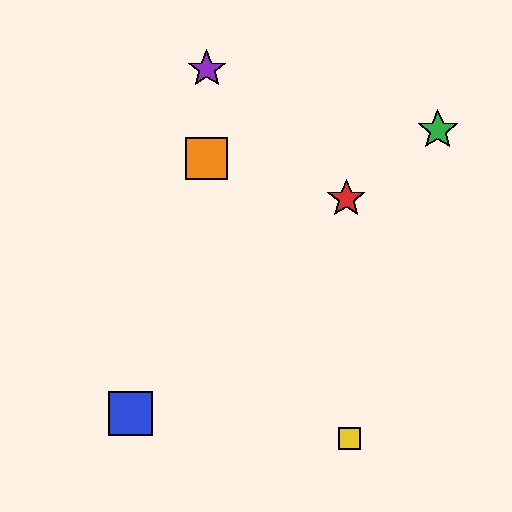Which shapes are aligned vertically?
The purple star, the orange square are aligned vertically.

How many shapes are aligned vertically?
2 shapes (the purple star, the orange square) are aligned vertically.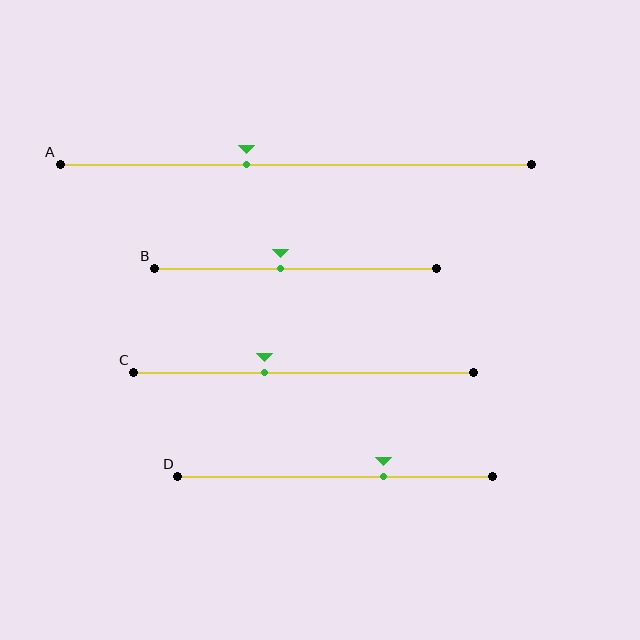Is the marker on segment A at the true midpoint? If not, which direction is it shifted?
No, the marker on segment A is shifted to the left by about 11% of the segment length.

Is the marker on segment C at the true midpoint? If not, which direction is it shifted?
No, the marker on segment C is shifted to the left by about 11% of the segment length.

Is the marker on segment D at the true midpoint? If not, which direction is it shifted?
No, the marker on segment D is shifted to the right by about 16% of the segment length.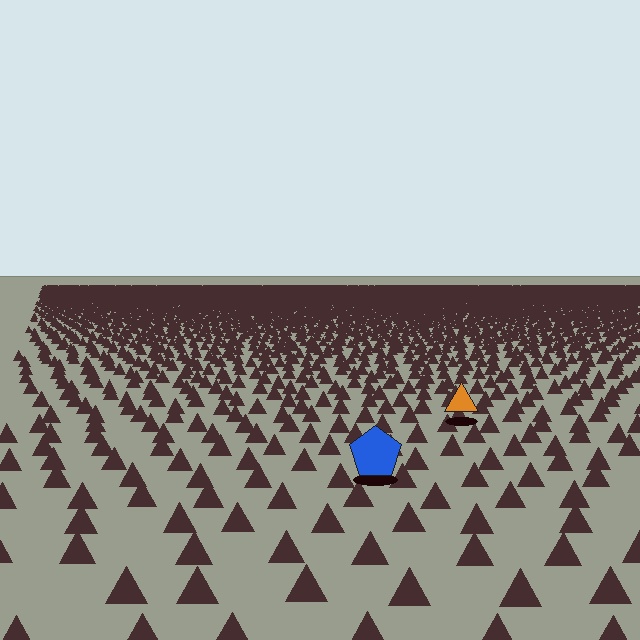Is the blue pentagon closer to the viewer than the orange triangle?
Yes. The blue pentagon is closer — you can tell from the texture gradient: the ground texture is coarser near it.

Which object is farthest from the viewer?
The orange triangle is farthest from the viewer. It appears smaller and the ground texture around it is denser.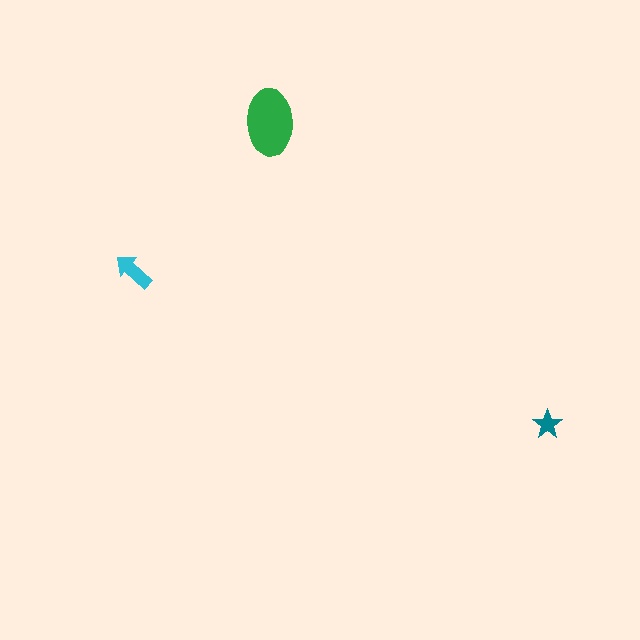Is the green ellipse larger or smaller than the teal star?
Larger.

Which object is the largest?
The green ellipse.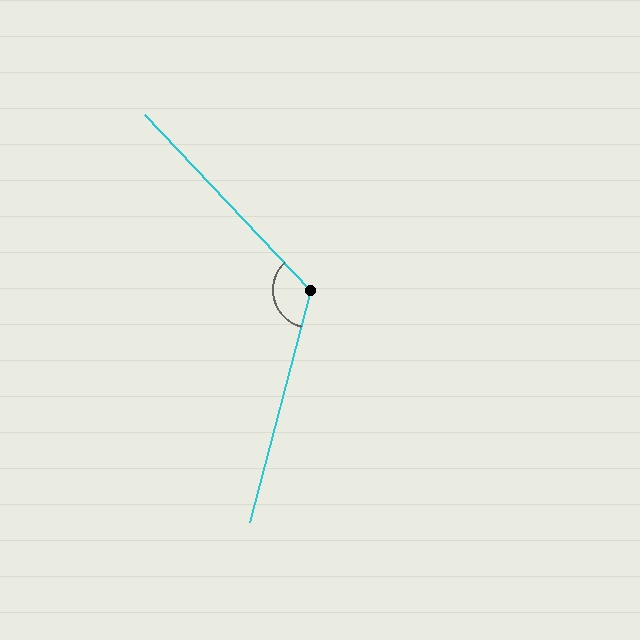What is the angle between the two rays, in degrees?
Approximately 122 degrees.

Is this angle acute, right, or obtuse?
It is obtuse.